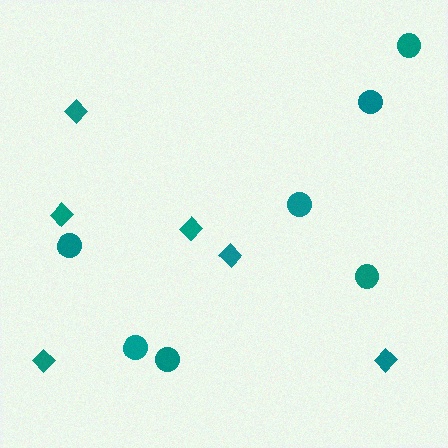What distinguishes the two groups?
There are 2 groups: one group of diamonds (6) and one group of circles (7).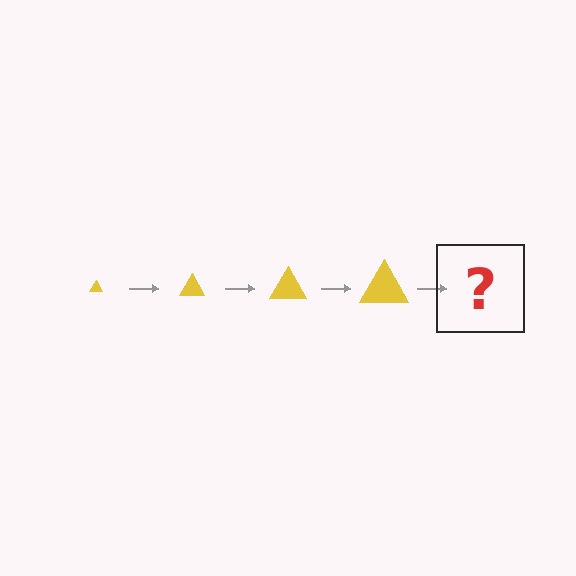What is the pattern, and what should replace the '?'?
The pattern is that the triangle gets progressively larger each step. The '?' should be a yellow triangle, larger than the previous one.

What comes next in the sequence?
The next element should be a yellow triangle, larger than the previous one.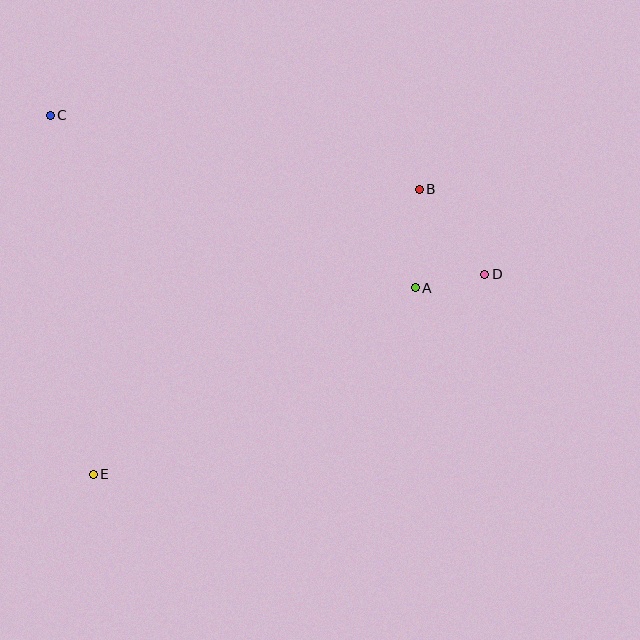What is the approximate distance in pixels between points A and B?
The distance between A and B is approximately 99 pixels.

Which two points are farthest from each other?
Points C and D are farthest from each other.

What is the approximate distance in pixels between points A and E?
The distance between A and E is approximately 372 pixels.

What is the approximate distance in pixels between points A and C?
The distance between A and C is approximately 404 pixels.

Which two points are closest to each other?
Points A and D are closest to each other.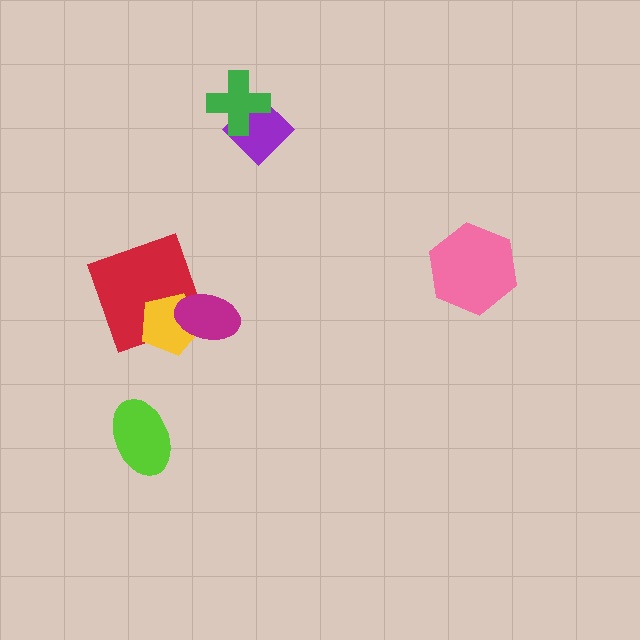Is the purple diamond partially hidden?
Yes, it is partially covered by another shape.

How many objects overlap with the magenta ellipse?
2 objects overlap with the magenta ellipse.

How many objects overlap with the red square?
2 objects overlap with the red square.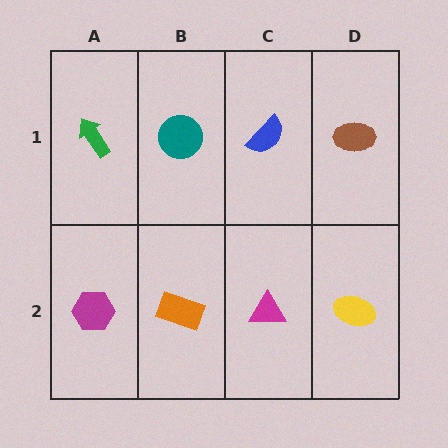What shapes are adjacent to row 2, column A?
A green arrow (row 1, column A), an orange rectangle (row 2, column B).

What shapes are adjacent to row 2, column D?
A brown ellipse (row 1, column D), a magenta triangle (row 2, column C).